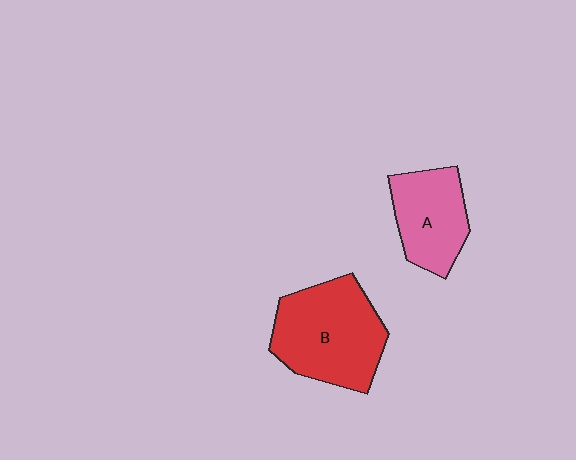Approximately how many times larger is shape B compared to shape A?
Approximately 1.5 times.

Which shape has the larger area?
Shape B (red).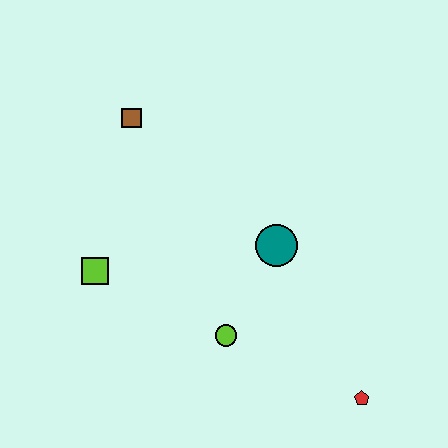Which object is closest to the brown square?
The lime square is closest to the brown square.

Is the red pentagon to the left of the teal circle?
No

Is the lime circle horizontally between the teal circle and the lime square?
Yes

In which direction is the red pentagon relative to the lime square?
The red pentagon is to the right of the lime square.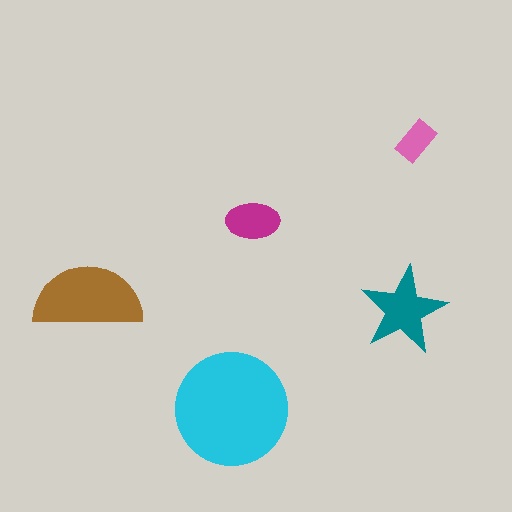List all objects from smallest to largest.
The pink rectangle, the magenta ellipse, the teal star, the brown semicircle, the cyan circle.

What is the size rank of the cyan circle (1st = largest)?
1st.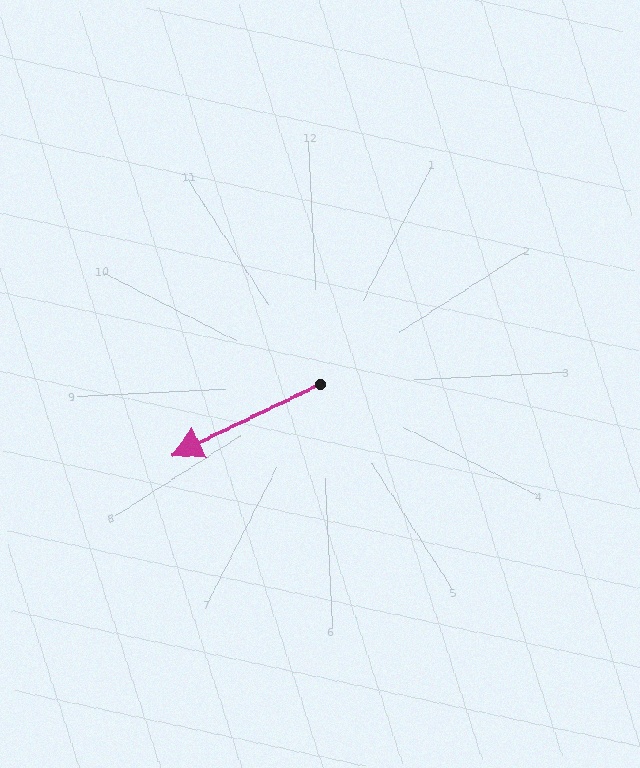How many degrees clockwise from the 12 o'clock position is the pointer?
Approximately 247 degrees.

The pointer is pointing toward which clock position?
Roughly 8 o'clock.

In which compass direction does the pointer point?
Southwest.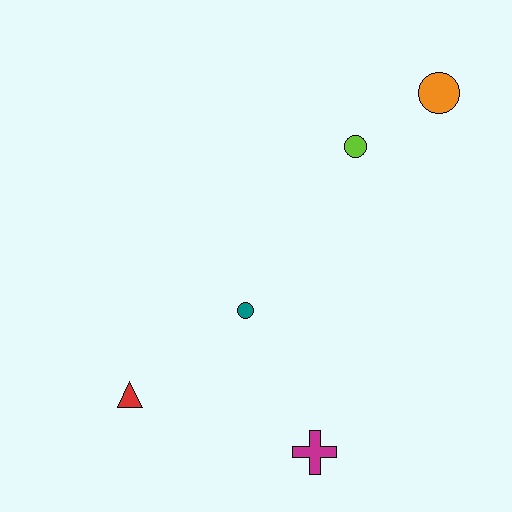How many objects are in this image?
There are 5 objects.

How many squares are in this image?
There are no squares.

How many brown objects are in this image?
There are no brown objects.